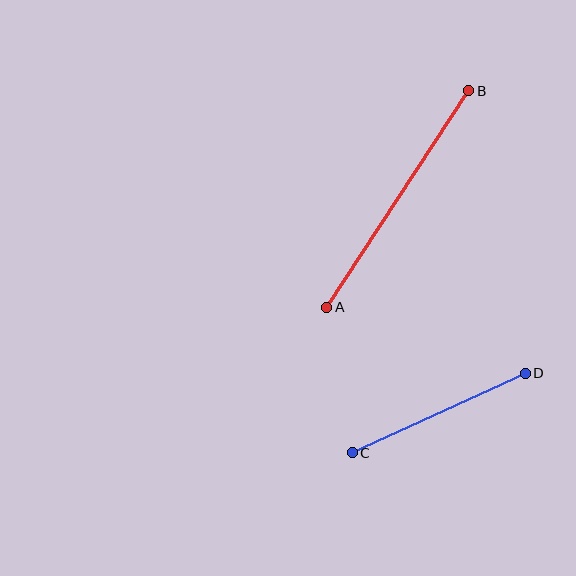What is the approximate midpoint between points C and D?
The midpoint is at approximately (439, 413) pixels.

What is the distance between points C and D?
The distance is approximately 190 pixels.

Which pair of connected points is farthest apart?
Points A and B are farthest apart.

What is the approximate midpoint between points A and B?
The midpoint is at approximately (398, 199) pixels.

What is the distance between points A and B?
The distance is approximately 259 pixels.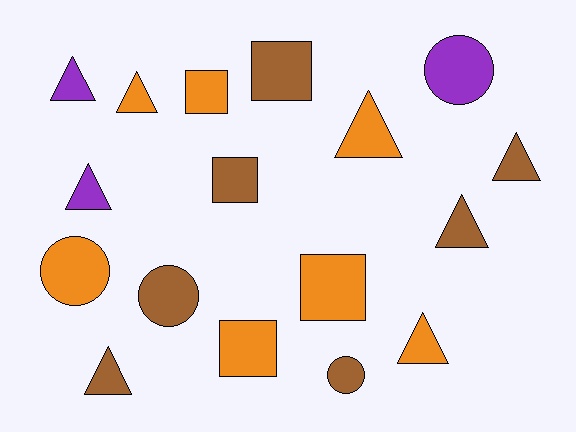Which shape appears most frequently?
Triangle, with 8 objects.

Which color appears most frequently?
Orange, with 7 objects.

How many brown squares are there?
There are 2 brown squares.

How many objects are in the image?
There are 17 objects.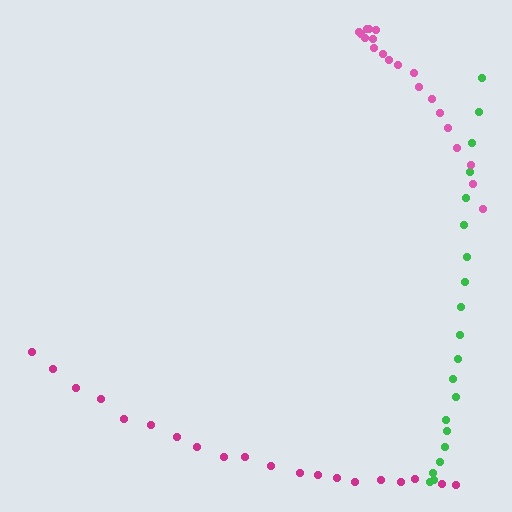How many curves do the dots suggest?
There are 3 distinct paths.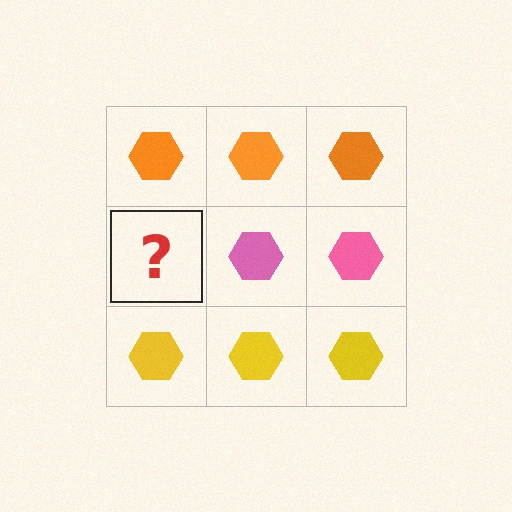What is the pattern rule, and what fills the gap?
The rule is that each row has a consistent color. The gap should be filled with a pink hexagon.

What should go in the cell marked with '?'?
The missing cell should contain a pink hexagon.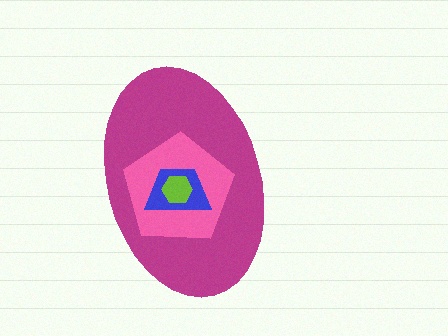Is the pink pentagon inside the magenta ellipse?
Yes.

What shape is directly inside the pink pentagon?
The blue trapezoid.